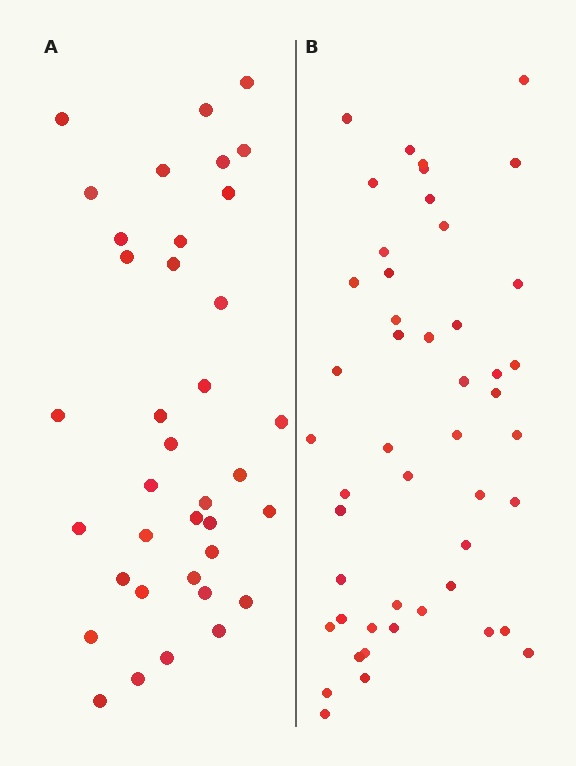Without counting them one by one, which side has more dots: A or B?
Region B (the right region) has more dots.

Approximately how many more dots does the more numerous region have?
Region B has roughly 12 or so more dots than region A.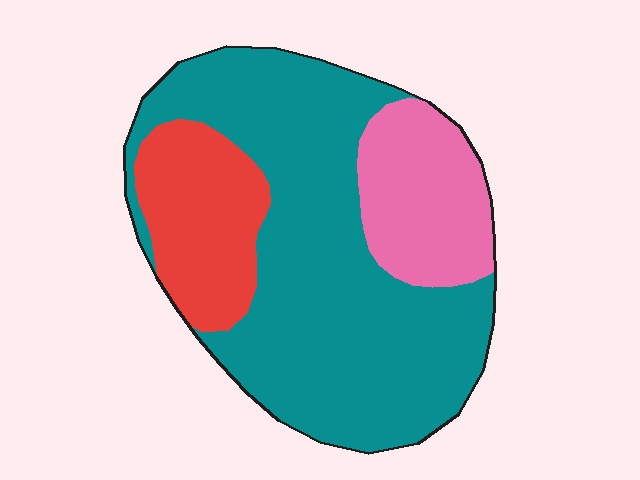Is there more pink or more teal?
Teal.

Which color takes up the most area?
Teal, at roughly 65%.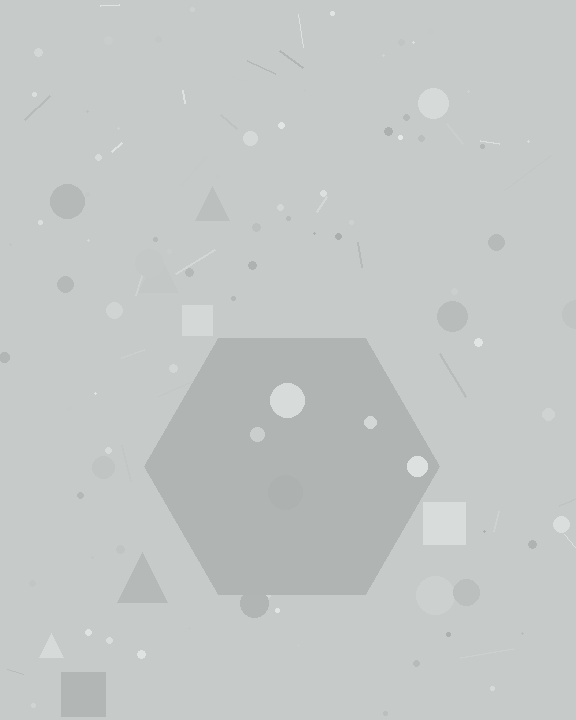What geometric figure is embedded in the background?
A hexagon is embedded in the background.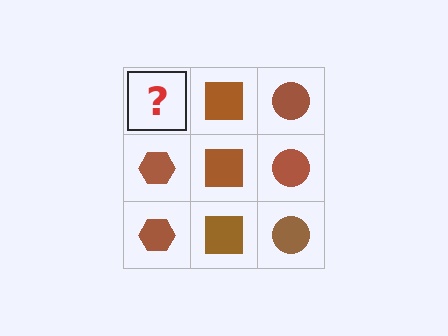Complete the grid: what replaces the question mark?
The question mark should be replaced with a brown hexagon.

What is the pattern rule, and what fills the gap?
The rule is that each column has a consistent shape. The gap should be filled with a brown hexagon.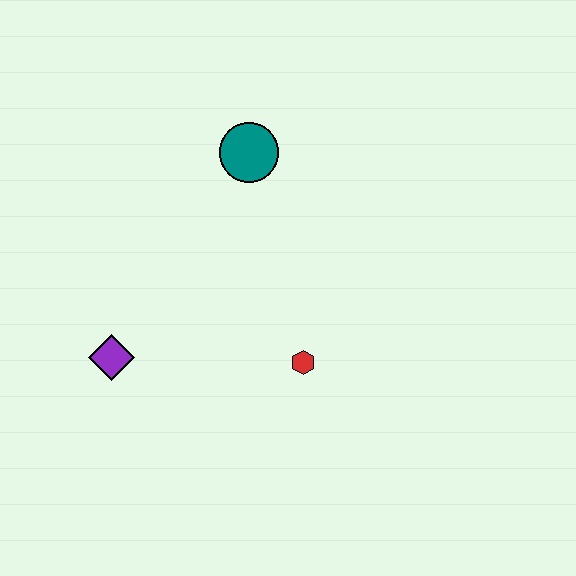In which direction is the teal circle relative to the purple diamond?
The teal circle is above the purple diamond.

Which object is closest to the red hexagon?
The purple diamond is closest to the red hexagon.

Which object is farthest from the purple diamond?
The teal circle is farthest from the purple diamond.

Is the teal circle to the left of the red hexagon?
Yes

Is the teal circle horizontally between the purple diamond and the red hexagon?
Yes